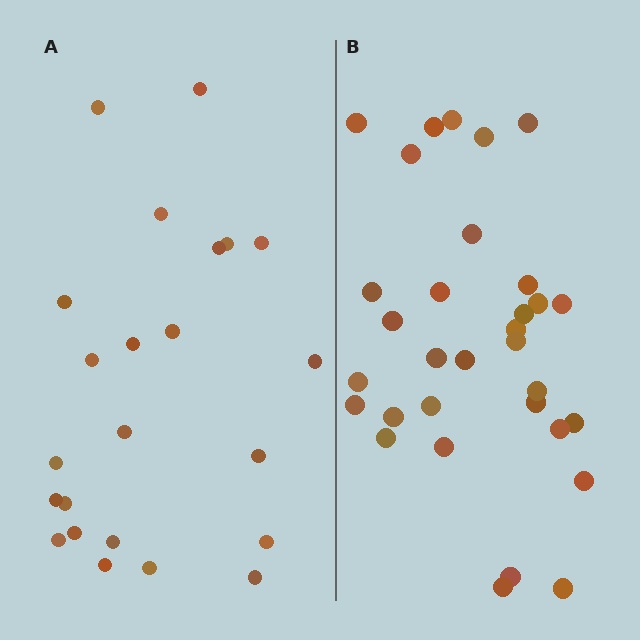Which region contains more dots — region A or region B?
Region B (the right region) has more dots.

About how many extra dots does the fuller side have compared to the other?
Region B has roughly 8 or so more dots than region A.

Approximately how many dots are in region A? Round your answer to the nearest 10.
About 20 dots. (The exact count is 23, which rounds to 20.)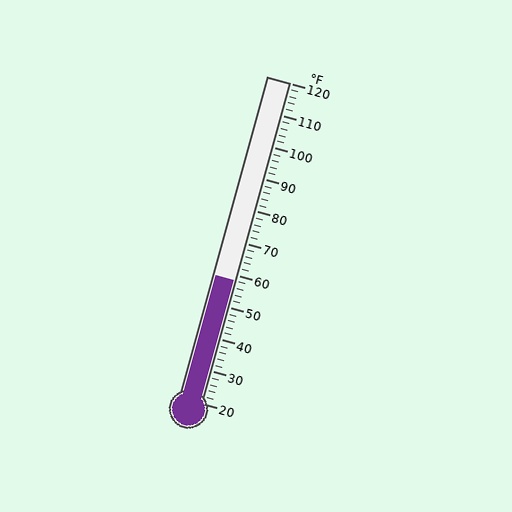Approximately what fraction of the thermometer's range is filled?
The thermometer is filled to approximately 40% of its range.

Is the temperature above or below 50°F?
The temperature is above 50°F.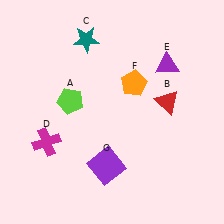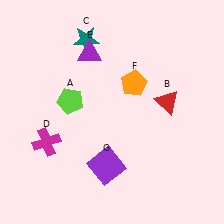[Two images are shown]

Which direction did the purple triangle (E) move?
The purple triangle (E) moved left.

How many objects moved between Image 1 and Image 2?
1 object moved between the two images.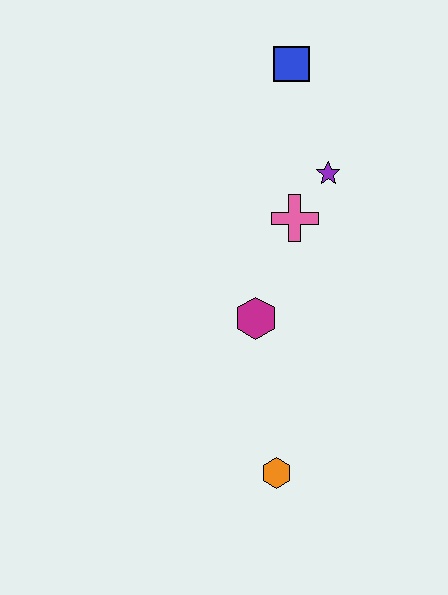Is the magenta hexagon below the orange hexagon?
No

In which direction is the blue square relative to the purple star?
The blue square is above the purple star.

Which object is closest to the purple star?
The pink cross is closest to the purple star.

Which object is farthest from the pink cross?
The orange hexagon is farthest from the pink cross.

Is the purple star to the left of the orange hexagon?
No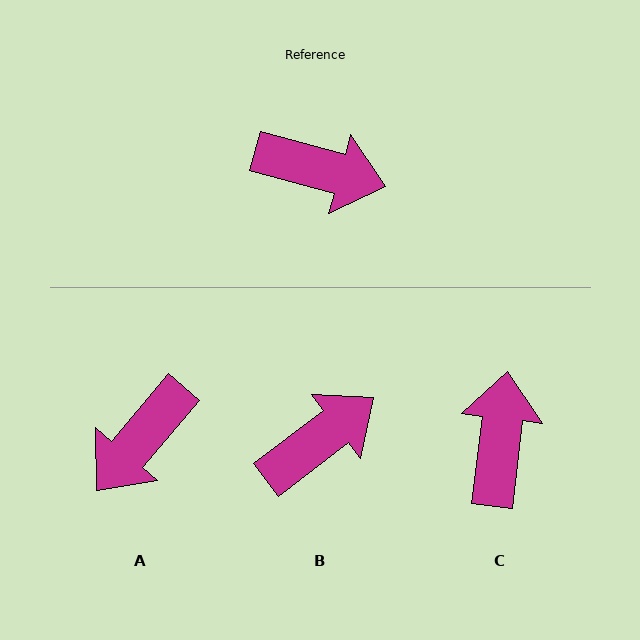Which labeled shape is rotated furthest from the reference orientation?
A, about 115 degrees away.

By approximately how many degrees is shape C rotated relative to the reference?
Approximately 99 degrees counter-clockwise.